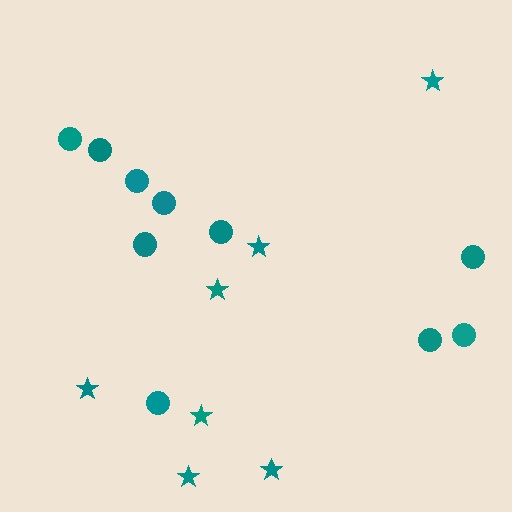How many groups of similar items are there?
There are 2 groups: one group of stars (7) and one group of circles (10).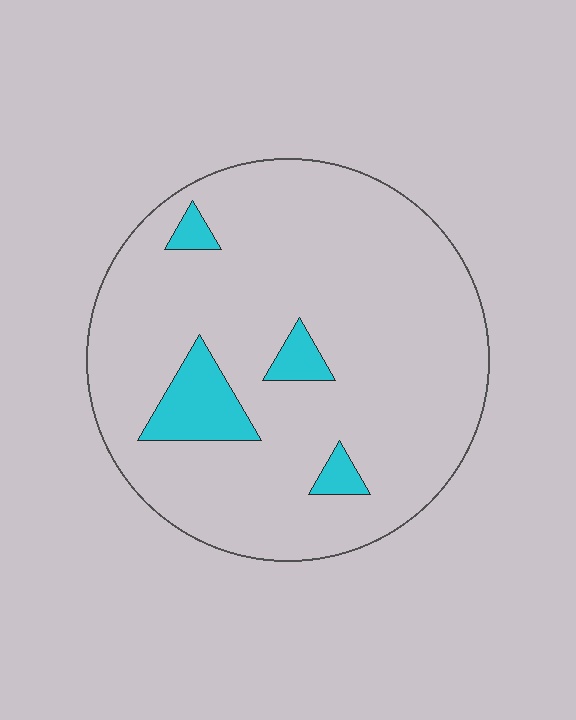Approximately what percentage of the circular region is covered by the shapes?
Approximately 10%.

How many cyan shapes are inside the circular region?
4.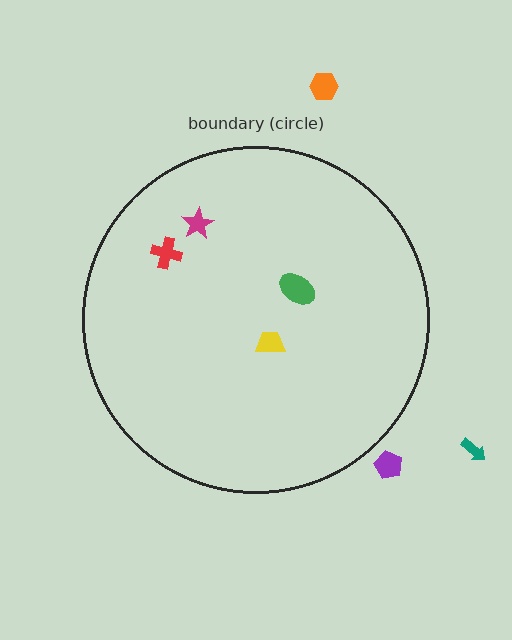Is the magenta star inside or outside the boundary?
Inside.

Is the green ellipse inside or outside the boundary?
Inside.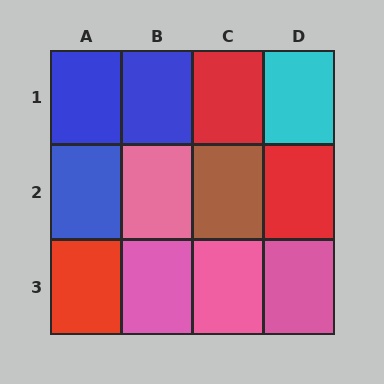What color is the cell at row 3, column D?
Pink.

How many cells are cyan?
1 cell is cyan.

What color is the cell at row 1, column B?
Blue.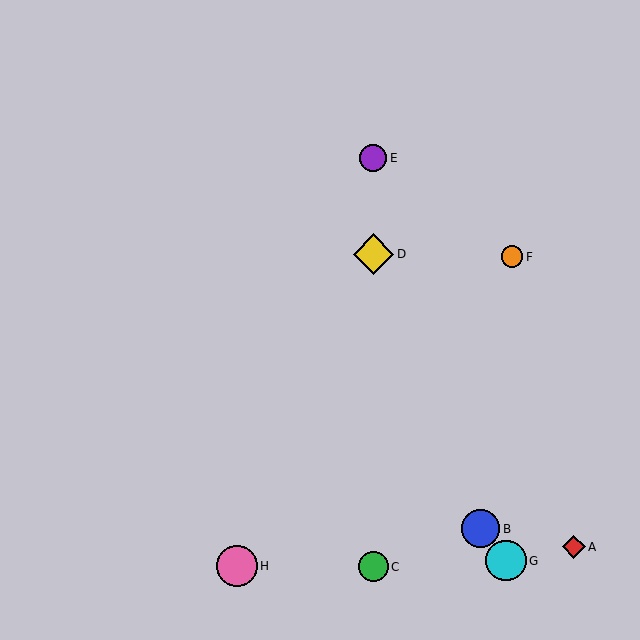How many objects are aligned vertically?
3 objects (C, D, E) are aligned vertically.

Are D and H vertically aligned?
No, D is at x≈373 and H is at x≈237.